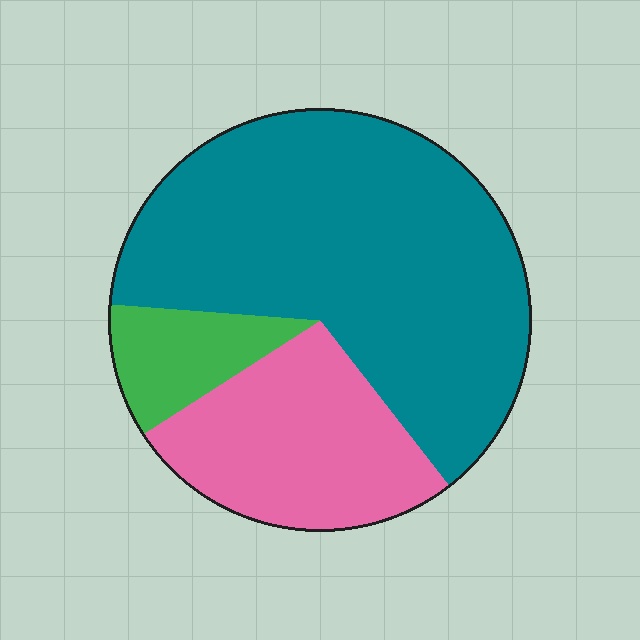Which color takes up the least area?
Green, at roughly 10%.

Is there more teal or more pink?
Teal.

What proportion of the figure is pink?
Pink covers around 25% of the figure.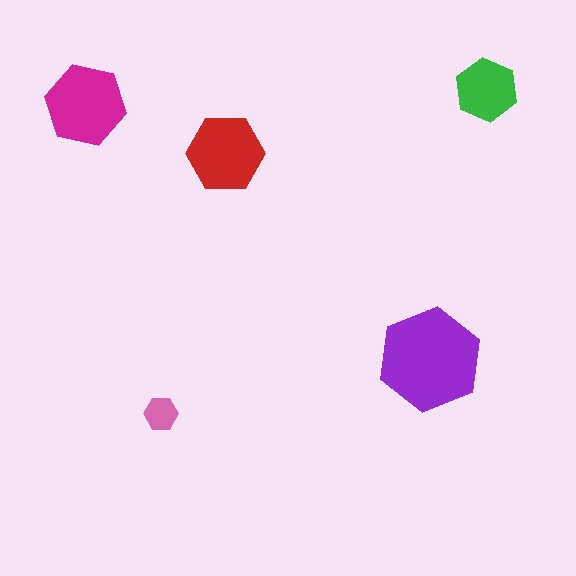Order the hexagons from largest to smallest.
the purple one, the magenta one, the red one, the green one, the pink one.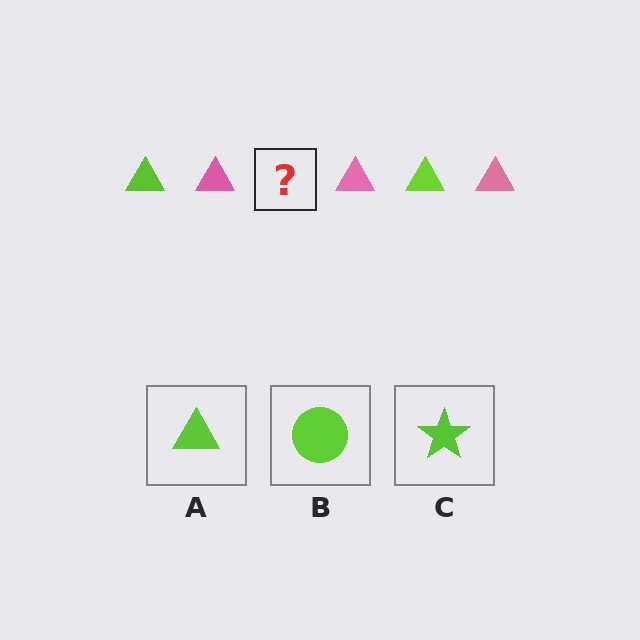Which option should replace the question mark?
Option A.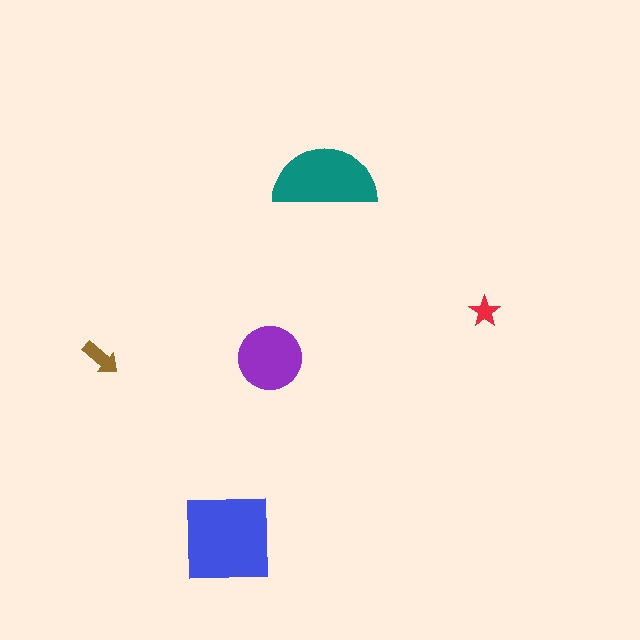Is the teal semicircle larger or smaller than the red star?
Larger.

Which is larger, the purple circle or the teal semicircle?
The teal semicircle.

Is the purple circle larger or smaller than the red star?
Larger.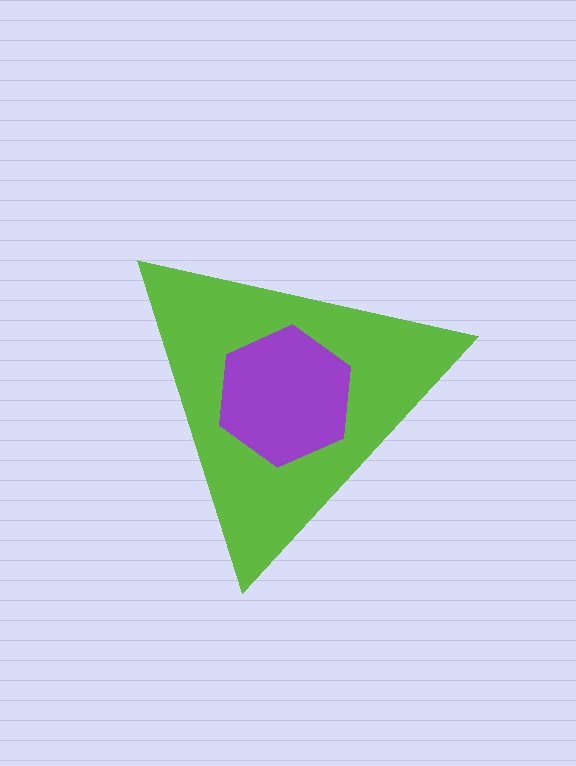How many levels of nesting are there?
2.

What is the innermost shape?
The purple hexagon.